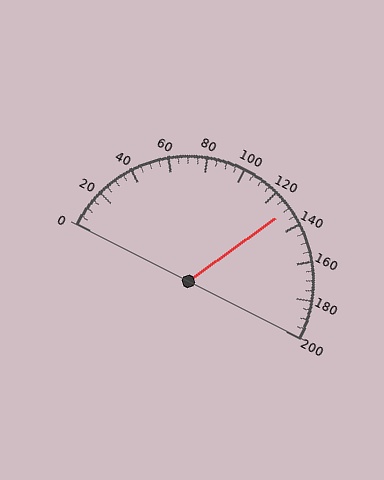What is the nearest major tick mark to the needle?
The nearest major tick mark is 120.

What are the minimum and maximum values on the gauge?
The gauge ranges from 0 to 200.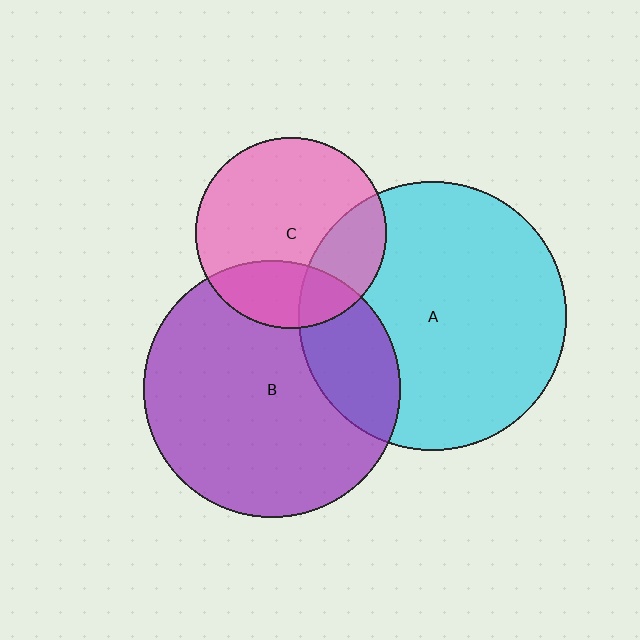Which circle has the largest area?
Circle A (cyan).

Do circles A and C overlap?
Yes.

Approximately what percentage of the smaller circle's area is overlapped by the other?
Approximately 25%.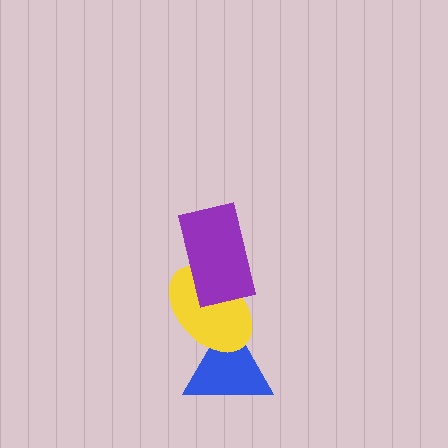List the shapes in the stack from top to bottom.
From top to bottom: the purple rectangle, the yellow ellipse, the blue triangle.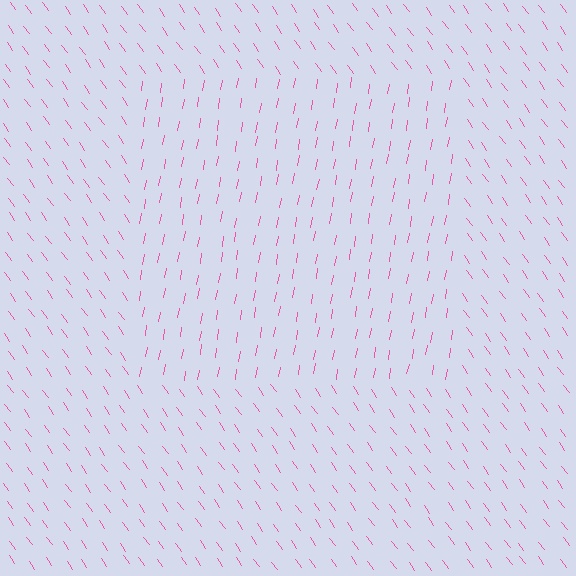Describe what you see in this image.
The image is filled with small pink line segments. A rectangle region in the image has lines oriented differently from the surrounding lines, creating a visible texture boundary.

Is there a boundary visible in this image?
Yes, there is a texture boundary formed by a change in line orientation.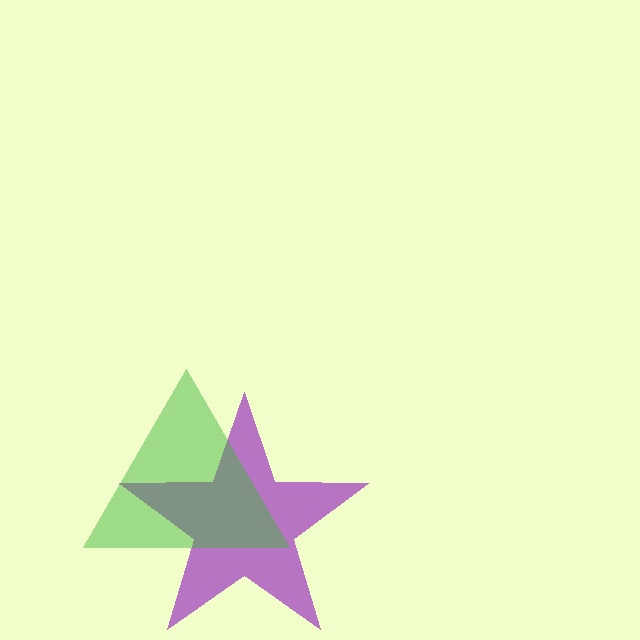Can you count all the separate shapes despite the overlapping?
Yes, there are 2 separate shapes.